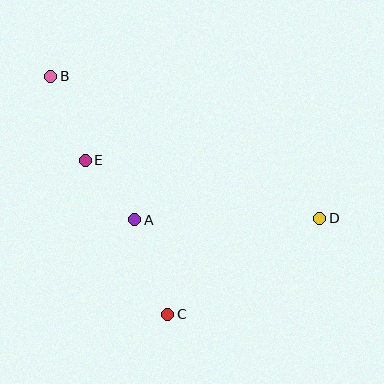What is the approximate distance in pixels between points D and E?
The distance between D and E is approximately 241 pixels.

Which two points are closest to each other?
Points A and E are closest to each other.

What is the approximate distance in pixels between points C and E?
The distance between C and E is approximately 174 pixels.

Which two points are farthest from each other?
Points B and D are farthest from each other.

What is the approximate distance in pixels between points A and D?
The distance between A and D is approximately 185 pixels.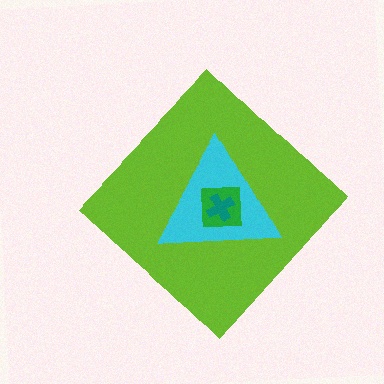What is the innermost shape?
The teal cross.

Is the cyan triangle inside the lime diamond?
Yes.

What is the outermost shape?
The lime diamond.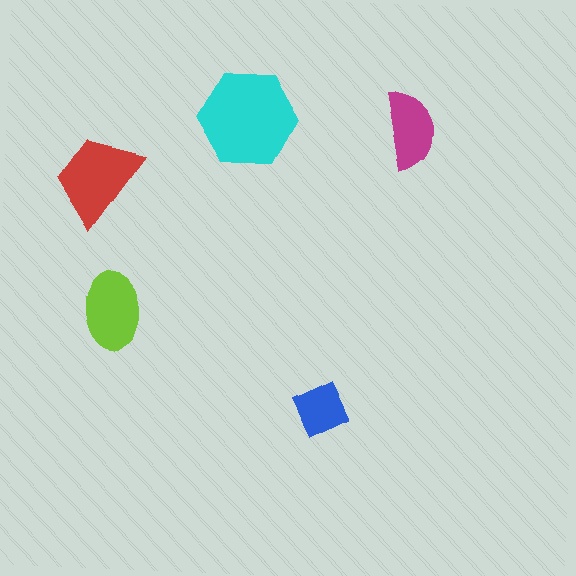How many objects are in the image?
There are 5 objects in the image.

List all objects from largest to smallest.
The cyan hexagon, the red trapezoid, the lime ellipse, the magenta semicircle, the blue diamond.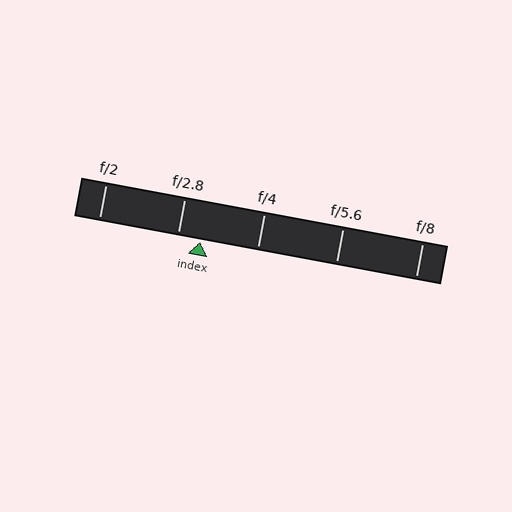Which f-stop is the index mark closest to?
The index mark is closest to f/2.8.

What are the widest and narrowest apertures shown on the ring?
The widest aperture shown is f/2 and the narrowest is f/8.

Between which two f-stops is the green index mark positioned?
The index mark is between f/2.8 and f/4.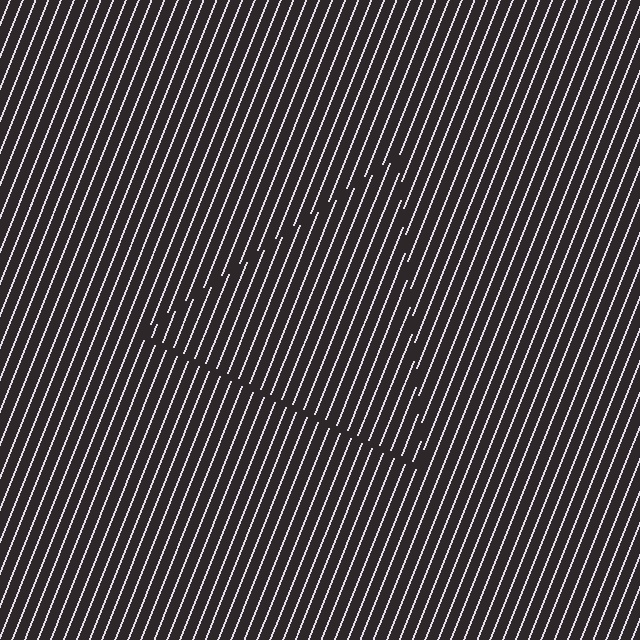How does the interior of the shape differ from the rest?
The interior of the shape contains the same grating, shifted by half a period — the contour is defined by the phase discontinuity where line-ends from the inner and outer gratings abut.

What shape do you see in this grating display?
An illusory triangle. The interior of the shape contains the same grating, shifted by half a period — the contour is defined by the phase discontinuity where line-ends from the inner and outer gratings abut.